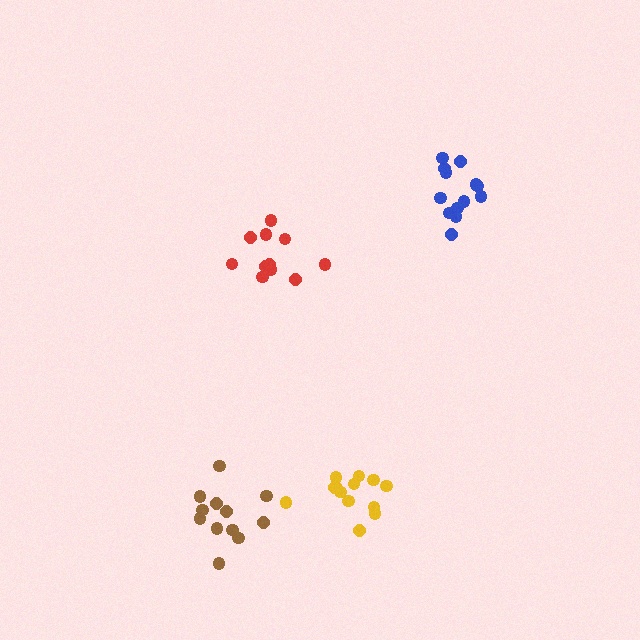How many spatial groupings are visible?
There are 4 spatial groupings.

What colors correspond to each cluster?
The clusters are colored: brown, red, blue, yellow.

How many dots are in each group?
Group 1: 12 dots, Group 2: 11 dots, Group 3: 13 dots, Group 4: 13 dots (49 total).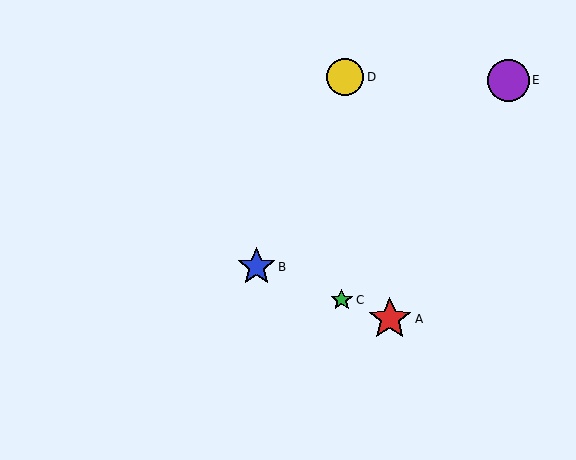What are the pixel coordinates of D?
Object D is at (345, 77).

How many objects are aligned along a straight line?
3 objects (A, B, C) are aligned along a straight line.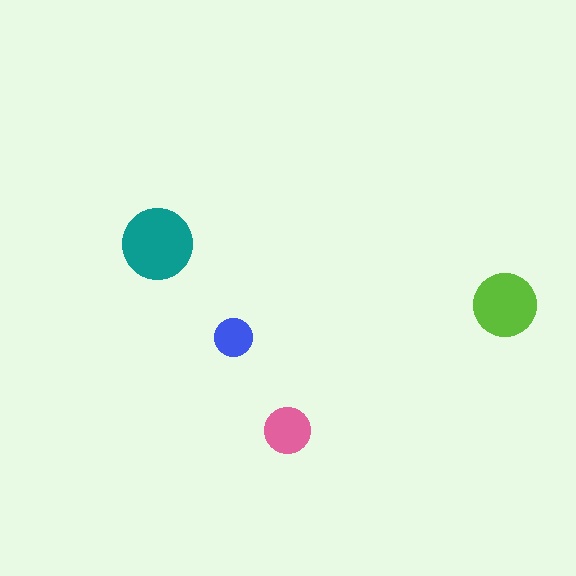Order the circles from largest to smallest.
the teal one, the lime one, the pink one, the blue one.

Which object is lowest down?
The pink circle is bottommost.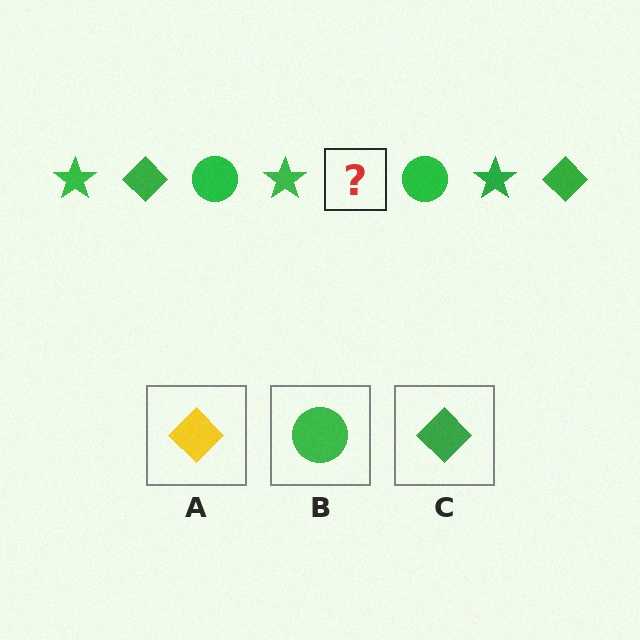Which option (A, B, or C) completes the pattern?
C.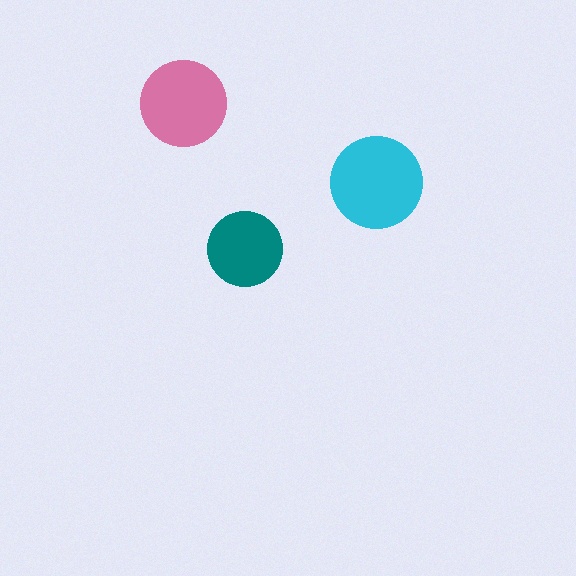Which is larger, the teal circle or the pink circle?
The pink one.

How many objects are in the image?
There are 3 objects in the image.